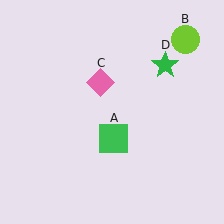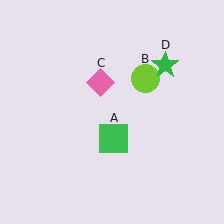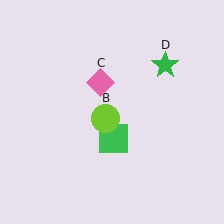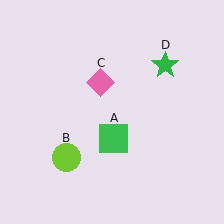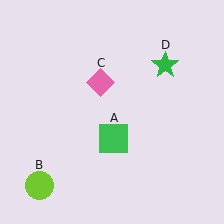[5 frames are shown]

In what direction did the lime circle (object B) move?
The lime circle (object B) moved down and to the left.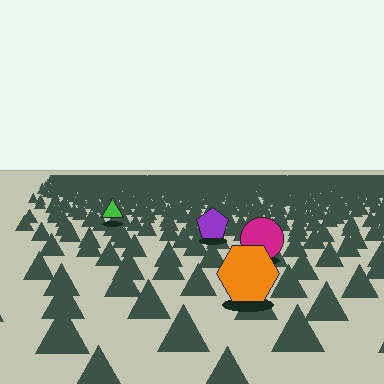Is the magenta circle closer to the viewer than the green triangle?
Yes. The magenta circle is closer — you can tell from the texture gradient: the ground texture is coarser near it.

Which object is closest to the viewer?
The orange hexagon is closest. The texture marks near it are larger and more spread out.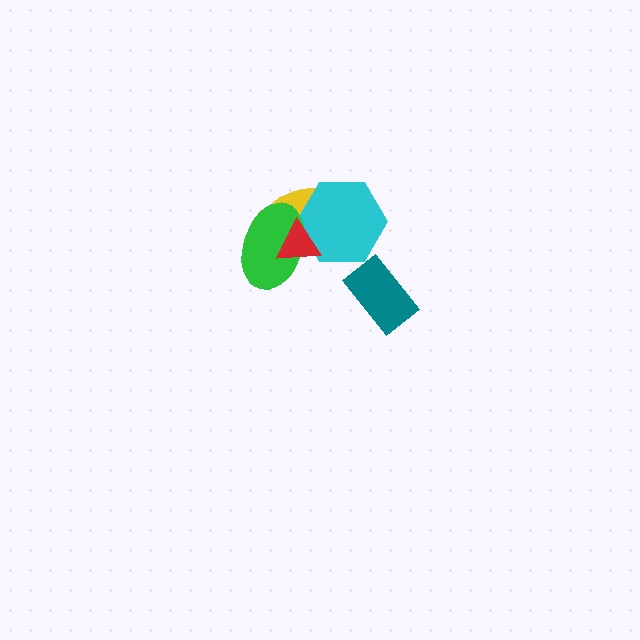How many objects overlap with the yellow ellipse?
3 objects overlap with the yellow ellipse.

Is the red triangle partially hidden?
No, no other shape covers it.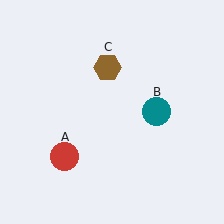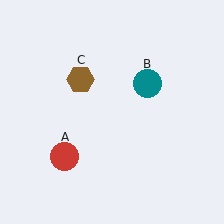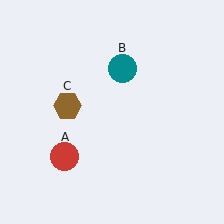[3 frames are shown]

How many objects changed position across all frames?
2 objects changed position: teal circle (object B), brown hexagon (object C).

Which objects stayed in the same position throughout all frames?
Red circle (object A) remained stationary.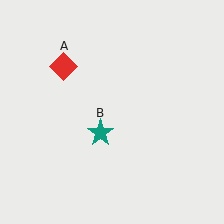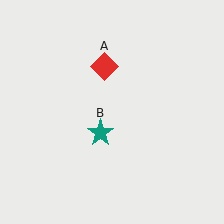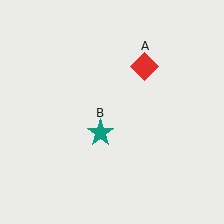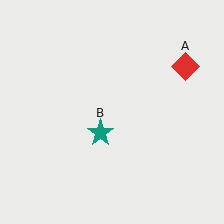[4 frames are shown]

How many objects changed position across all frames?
1 object changed position: red diamond (object A).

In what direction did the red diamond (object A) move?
The red diamond (object A) moved right.